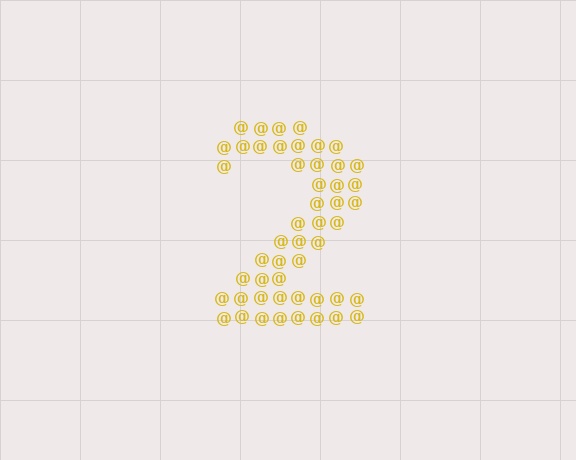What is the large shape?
The large shape is the digit 2.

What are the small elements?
The small elements are at signs.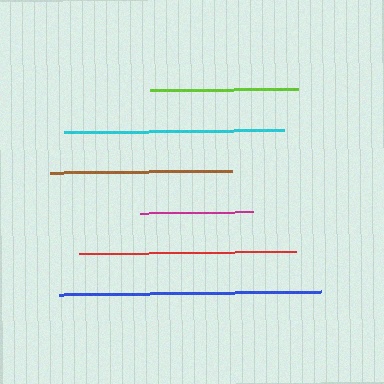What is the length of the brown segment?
The brown segment is approximately 182 pixels long.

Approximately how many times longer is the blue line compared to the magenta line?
The blue line is approximately 2.3 times the length of the magenta line.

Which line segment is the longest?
The blue line is the longest at approximately 262 pixels.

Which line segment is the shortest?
The magenta line is the shortest at approximately 113 pixels.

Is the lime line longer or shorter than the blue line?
The blue line is longer than the lime line.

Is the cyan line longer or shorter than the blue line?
The blue line is longer than the cyan line.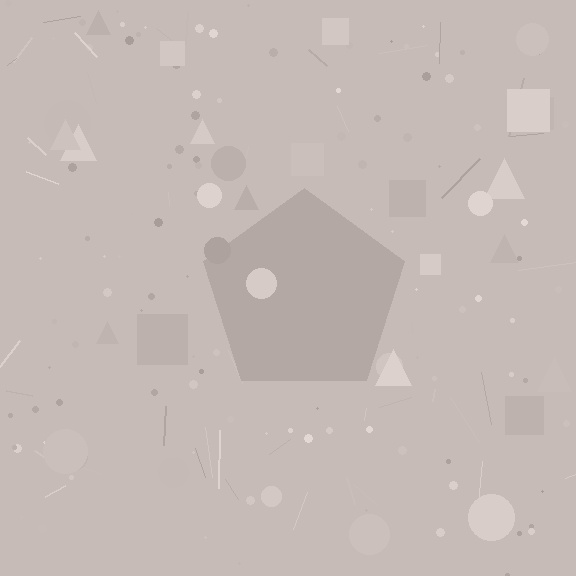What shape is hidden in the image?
A pentagon is hidden in the image.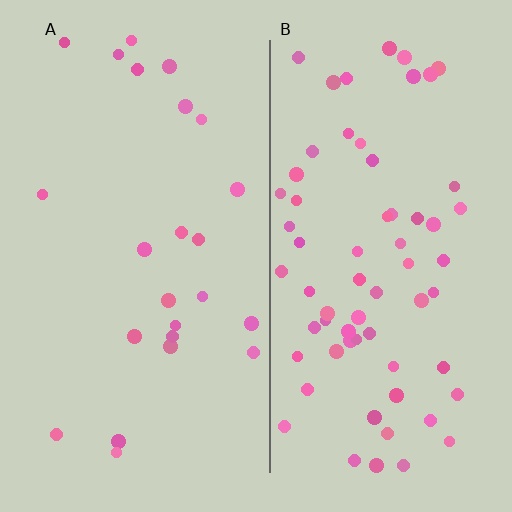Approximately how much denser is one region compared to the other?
Approximately 2.8× — region B over region A.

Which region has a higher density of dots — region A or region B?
B (the right).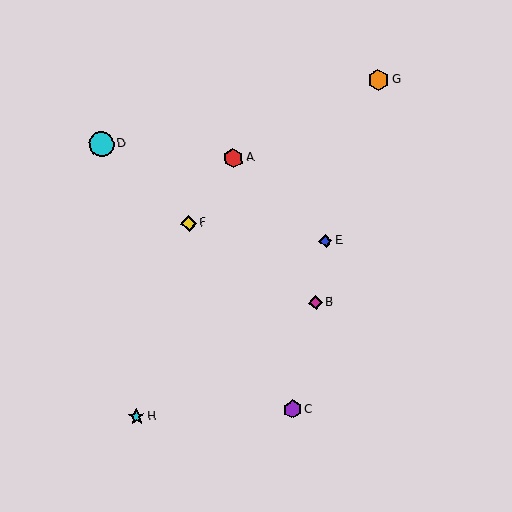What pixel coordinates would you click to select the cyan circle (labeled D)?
Click at (101, 144) to select the cyan circle D.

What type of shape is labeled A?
Shape A is a red hexagon.